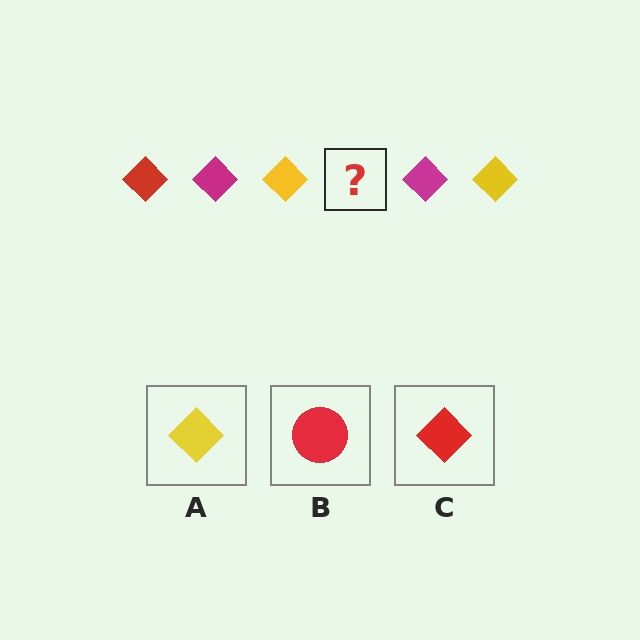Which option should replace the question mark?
Option C.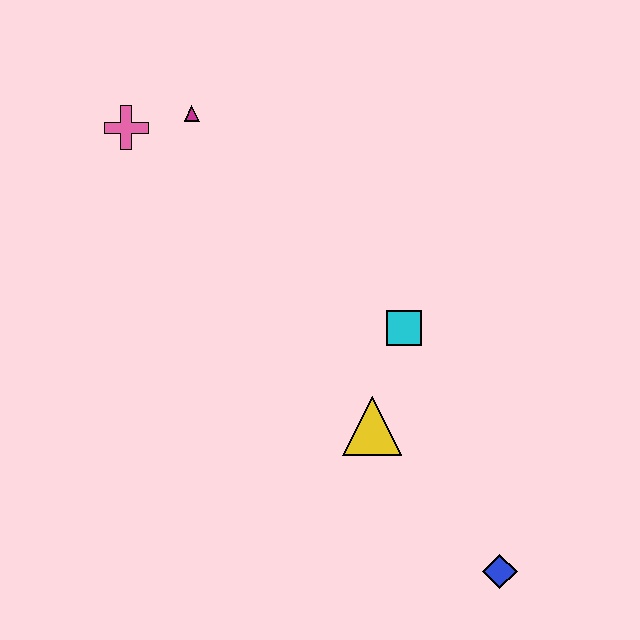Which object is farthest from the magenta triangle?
The blue diamond is farthest from the magenta triangle.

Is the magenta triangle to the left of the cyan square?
Yes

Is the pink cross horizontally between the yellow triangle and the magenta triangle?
No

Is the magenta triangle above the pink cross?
Yes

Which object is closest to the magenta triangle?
The pink cross is closest to the magenta triangle.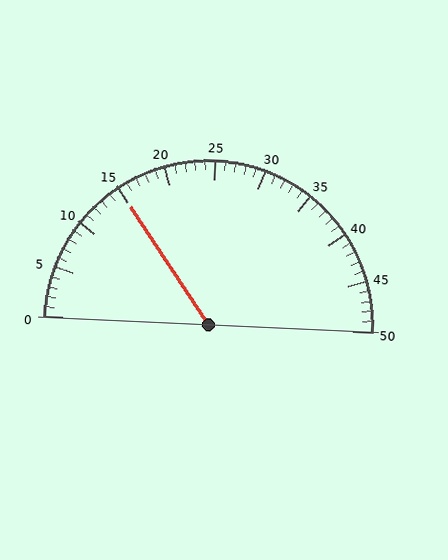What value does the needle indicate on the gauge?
The needle indicates approximately 15.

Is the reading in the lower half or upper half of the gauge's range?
The reading is in the lower half of the range (0 to 50).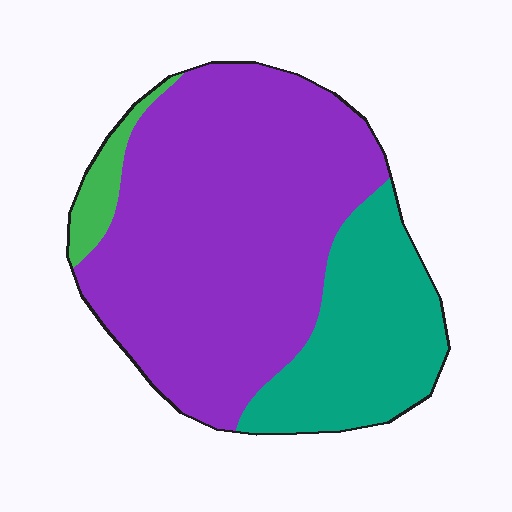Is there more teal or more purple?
Purple.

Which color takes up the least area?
Green, at roughly 5%.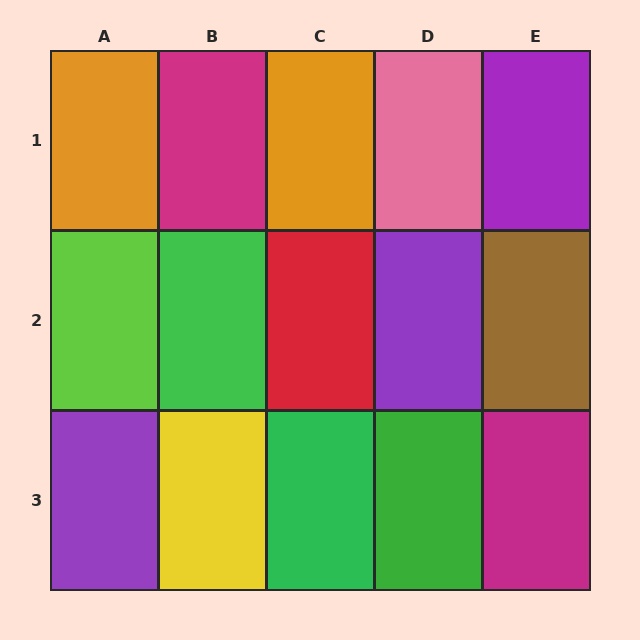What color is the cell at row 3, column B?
Yellow.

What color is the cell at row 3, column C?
Green.